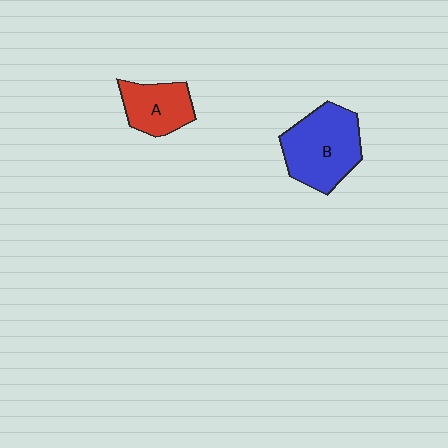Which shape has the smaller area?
Shape A (red).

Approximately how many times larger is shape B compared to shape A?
Approximately 1.6 times.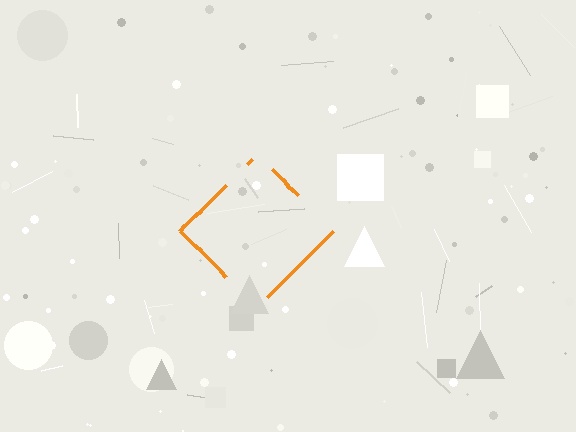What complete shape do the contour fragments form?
The contour fragments form a diamond.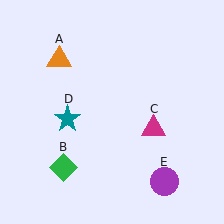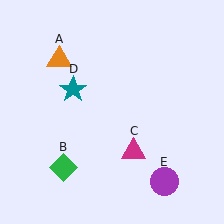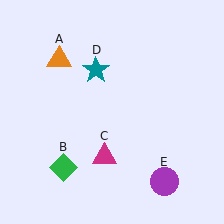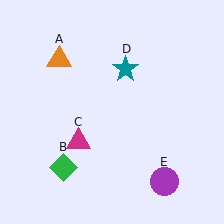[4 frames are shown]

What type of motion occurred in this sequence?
The magenta triangle (object C), teal star (object D) rotated clockwise around the center of the scene.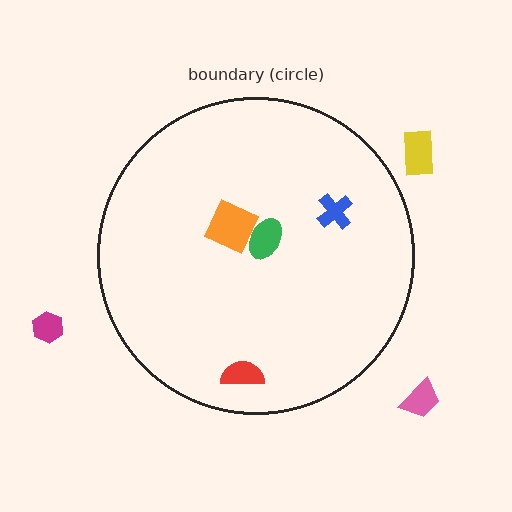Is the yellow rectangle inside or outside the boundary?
Outside.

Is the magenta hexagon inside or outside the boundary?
Outside.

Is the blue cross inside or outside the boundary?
Inside.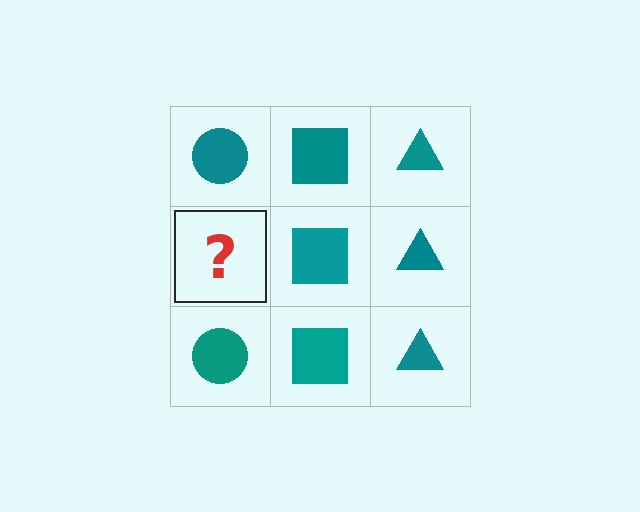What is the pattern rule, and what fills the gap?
The rule is that each column has a consistent shape. The gap should be filled with a teal circle.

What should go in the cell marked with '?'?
The missing cell should contain a teal circle.